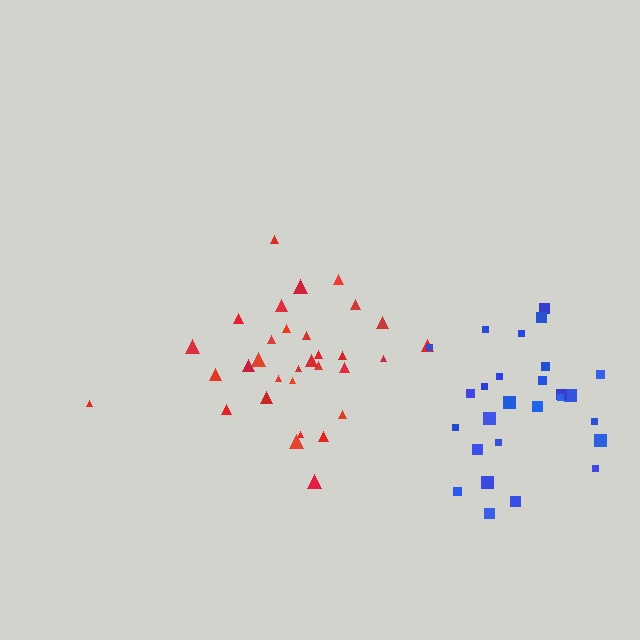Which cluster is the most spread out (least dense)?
Blue.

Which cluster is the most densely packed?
Red.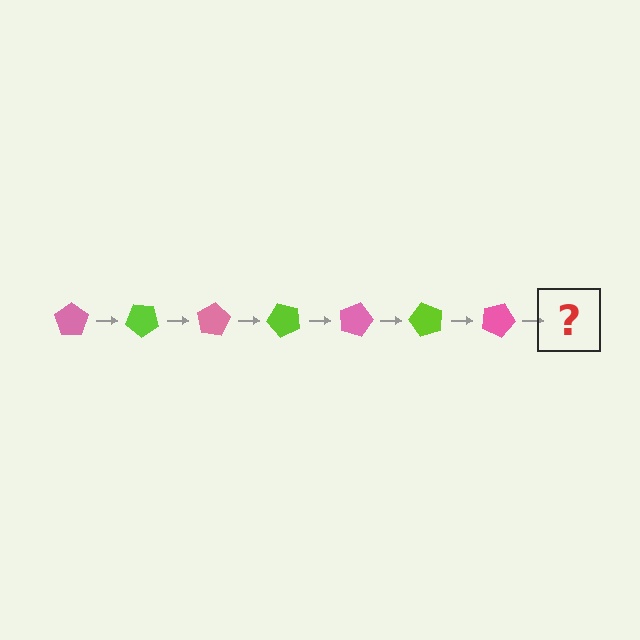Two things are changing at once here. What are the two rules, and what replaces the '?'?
The two rules are that it rotates 40 degrees each step and the color cycles through pink and lime. The '?' should be a lime pentagon, rotated 280 degrees from the start.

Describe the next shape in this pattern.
It should be a lime pentagon, rotated 280 degrees from the start.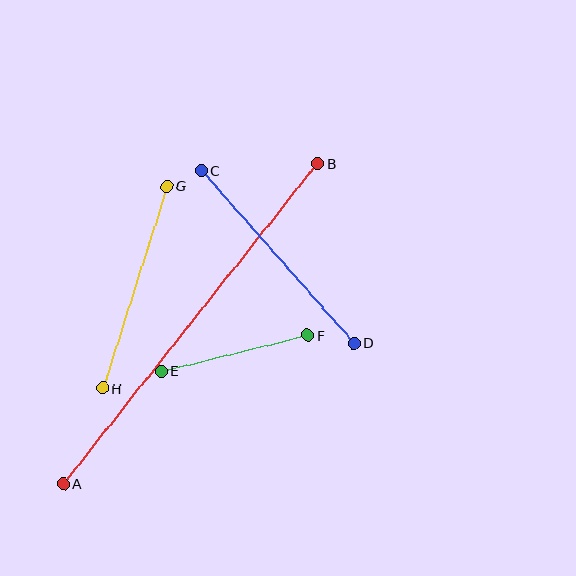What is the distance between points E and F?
The distance is approximately 151 pixels.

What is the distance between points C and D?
The distance is approximately 231 pixels.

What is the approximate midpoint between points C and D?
The midpoint is at approximately (278, 257) pixels.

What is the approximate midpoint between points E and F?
The midpoint is at approximately (234, 353) pixels.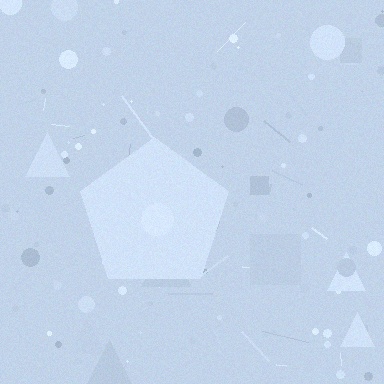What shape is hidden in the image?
A pentagon is hidden in the image.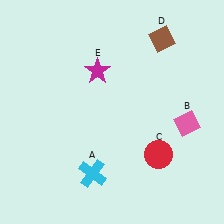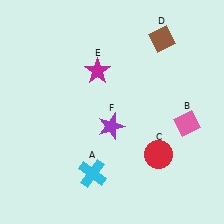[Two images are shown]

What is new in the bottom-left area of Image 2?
A purple star (F) was added in the bottom-left area of Image 2.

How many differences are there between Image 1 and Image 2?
There is 1 difference between the two images.